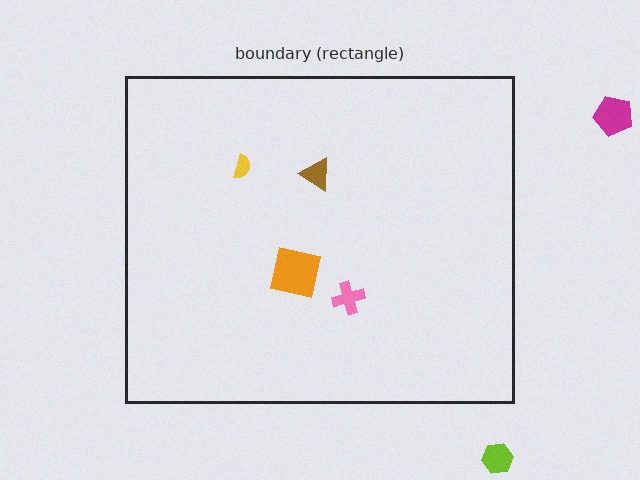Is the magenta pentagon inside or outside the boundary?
Outside.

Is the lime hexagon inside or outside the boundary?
Outside.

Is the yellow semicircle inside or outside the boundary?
Inside.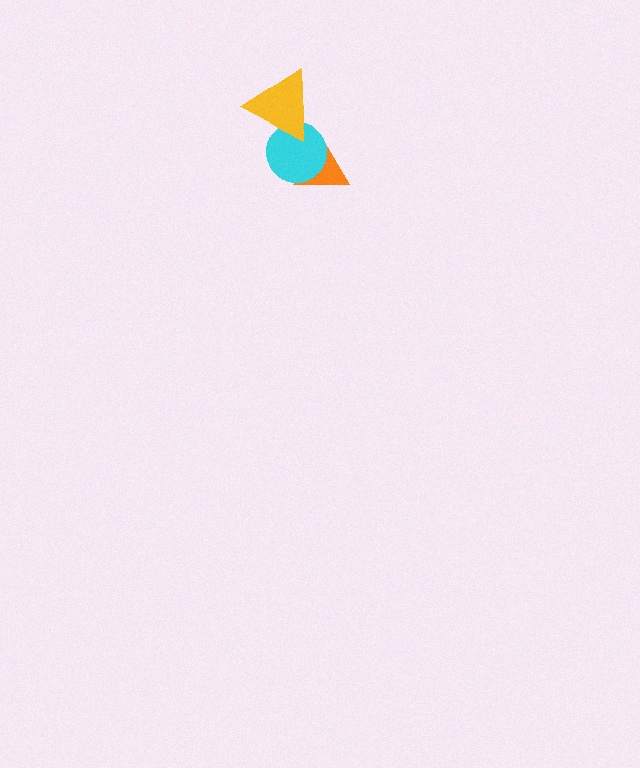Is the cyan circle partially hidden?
Yes, it is partially covered by another shape.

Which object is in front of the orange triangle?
The cyan circle is in front of the orange triangle.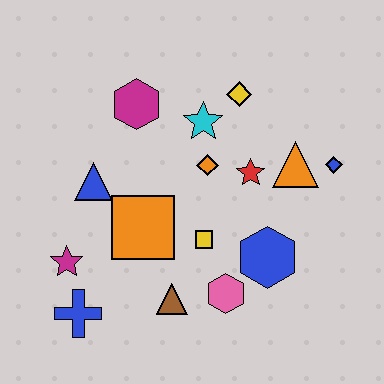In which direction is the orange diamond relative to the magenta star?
The orange diamond is to the right of the magenta star.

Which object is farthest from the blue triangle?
The blue diamond is farthest from the blue triangle.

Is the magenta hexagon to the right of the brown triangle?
No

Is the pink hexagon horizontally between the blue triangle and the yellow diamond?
Yes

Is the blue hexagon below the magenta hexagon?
Yes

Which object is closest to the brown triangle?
The pink hexagon is closest to the brown triangle.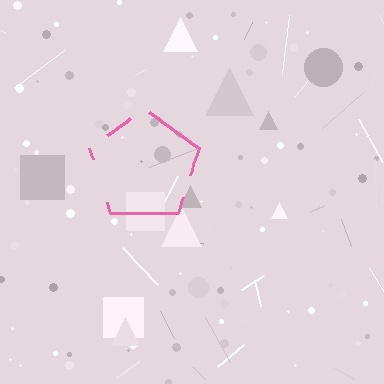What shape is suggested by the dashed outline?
The dashed outline suggests a pentagon.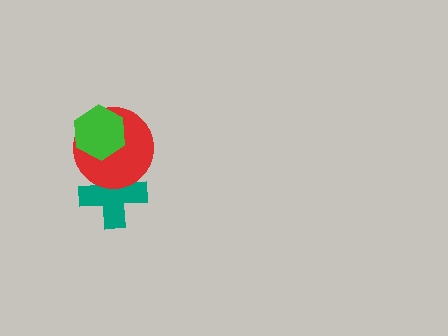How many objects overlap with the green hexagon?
1 object overlaps with the green hexagon.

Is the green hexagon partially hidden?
No, no other shape covers it.